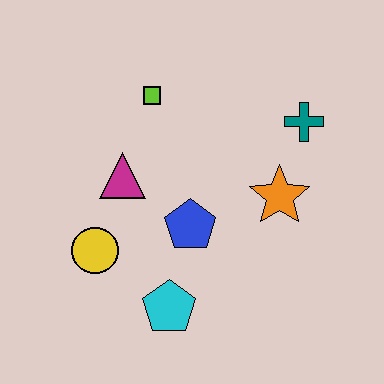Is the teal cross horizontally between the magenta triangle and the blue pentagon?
No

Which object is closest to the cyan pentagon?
The blue pentagon is closest to the cyan pentagon.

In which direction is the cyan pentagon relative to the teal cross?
The cyan pentagon is below the teal cross.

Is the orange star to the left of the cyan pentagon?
No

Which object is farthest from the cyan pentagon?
The teal cross is farthest from the cyan pentagon.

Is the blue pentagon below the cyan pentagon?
No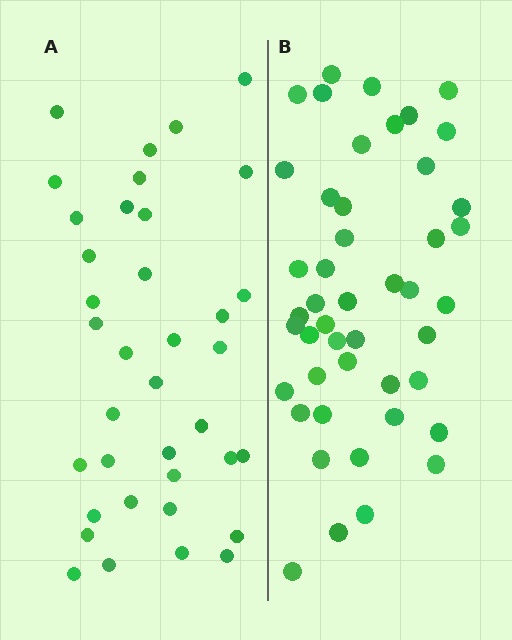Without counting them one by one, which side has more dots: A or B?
Region B (the right region) has more dots.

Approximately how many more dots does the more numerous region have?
Region B has roughly 8 or so more dots than region A.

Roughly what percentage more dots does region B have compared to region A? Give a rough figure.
About 25% more.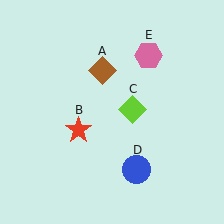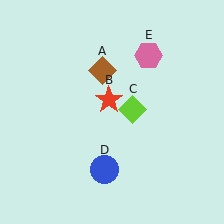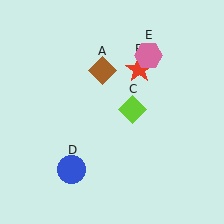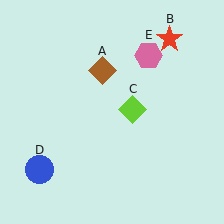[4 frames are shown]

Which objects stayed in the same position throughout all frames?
Brown diamond (object A) and lime diamond (object C) and pink hexagon (object E) remained stationary.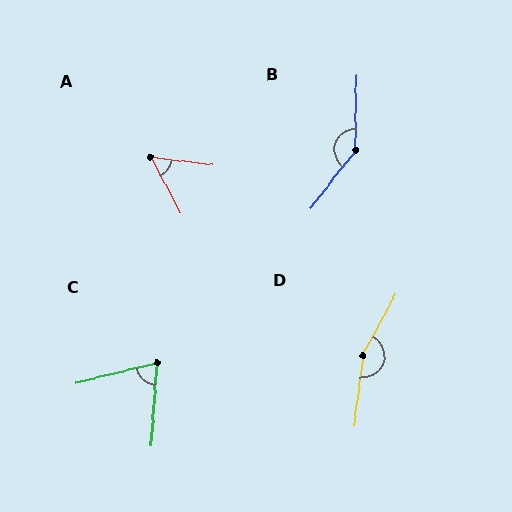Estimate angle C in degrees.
Approximately 72 degrees.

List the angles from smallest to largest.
A (55°), C (72°), B (143°), D (159°).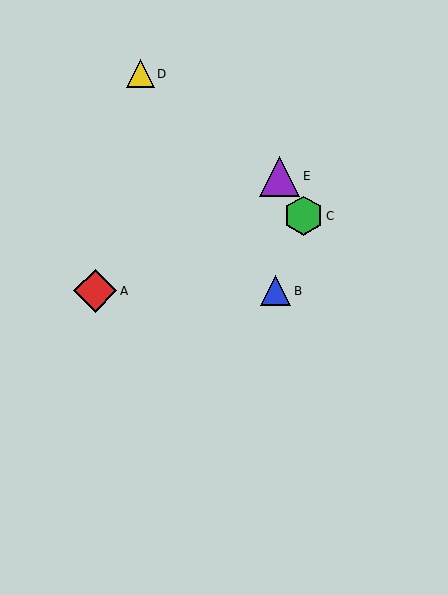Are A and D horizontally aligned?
No, A is at y≈291 and D is at y≈74.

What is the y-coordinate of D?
Object D is at y≈74.